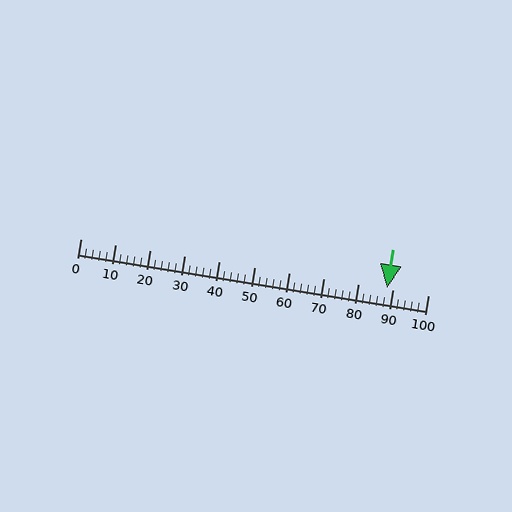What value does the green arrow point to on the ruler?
The green arrow points to approximately 88.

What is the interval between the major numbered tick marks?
The major tick marks are spaced 10 units apart.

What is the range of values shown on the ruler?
The ruler shows values from 0 to 100.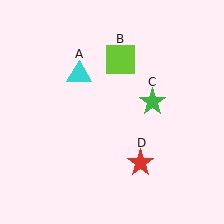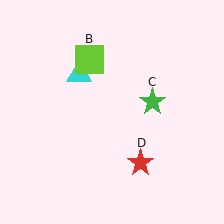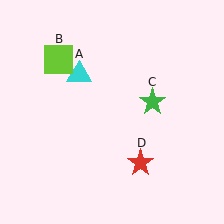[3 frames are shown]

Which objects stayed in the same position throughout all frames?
Cyan triangle (object A) and green star (object C) and red star (object D) remained stationary.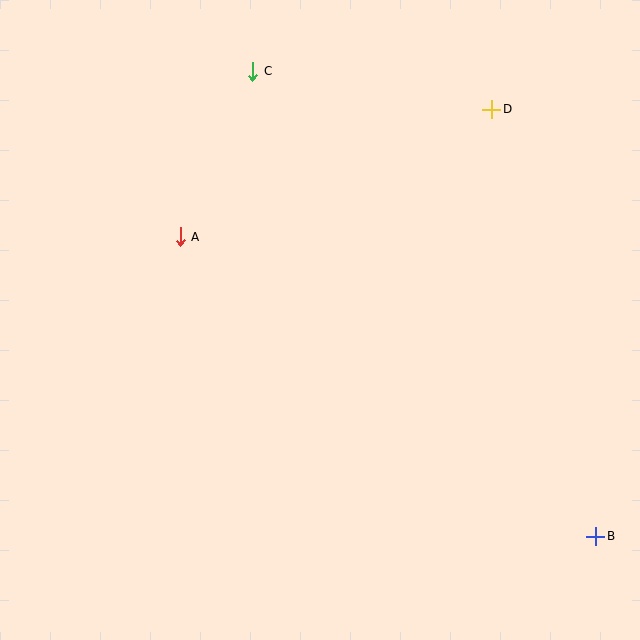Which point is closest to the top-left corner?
Point C is closest to the top-left corner.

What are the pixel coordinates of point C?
Point C is at (253, 71).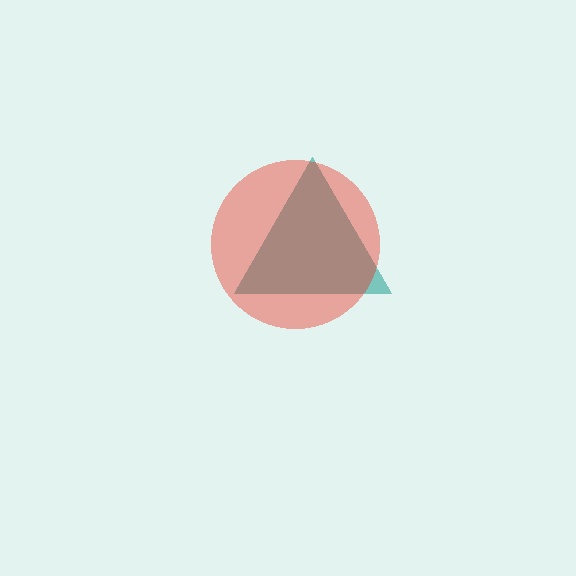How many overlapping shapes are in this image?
There are 2 overlapping shapes in the image.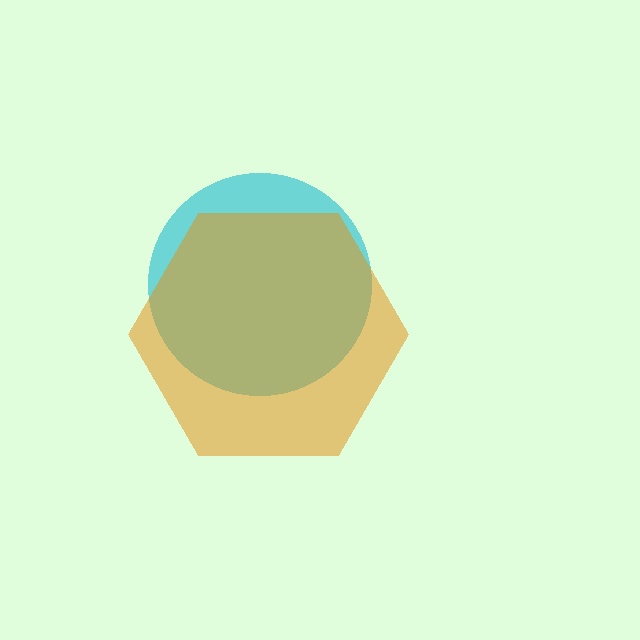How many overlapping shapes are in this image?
There are 2 overlapping shapes in the image.